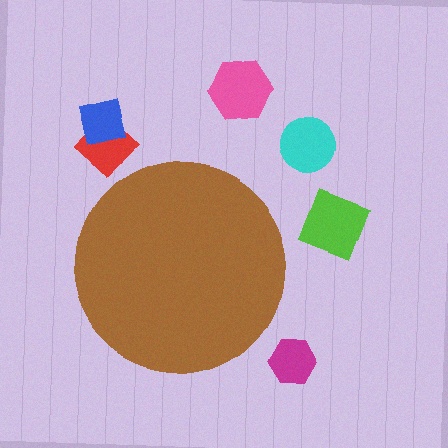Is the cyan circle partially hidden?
No, the cyan circle is fully visible.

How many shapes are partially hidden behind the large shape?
0 shapes are partially hidden.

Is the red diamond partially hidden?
No, the red diamond is fully visible.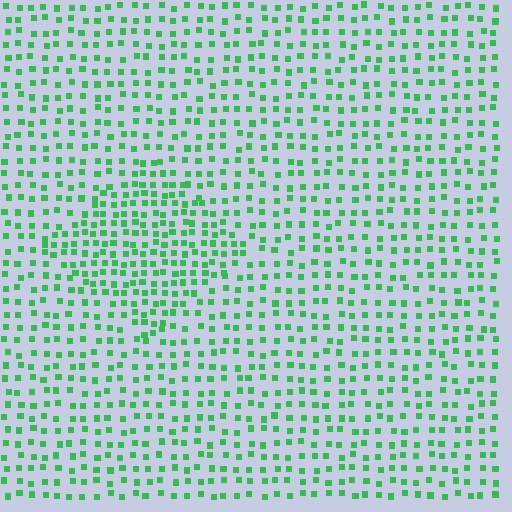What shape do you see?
I see a diamond.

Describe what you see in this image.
The image contains small green elements arranged at two different densities. A diamond-shaped region is visible where the elements are more densely packed than the surrounding area.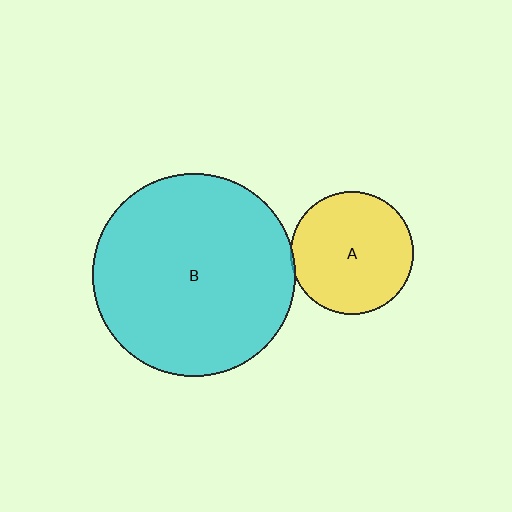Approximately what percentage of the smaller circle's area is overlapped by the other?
Approximately 5%.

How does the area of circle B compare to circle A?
Approximately 2.8 times.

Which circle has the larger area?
Circle B (cyan).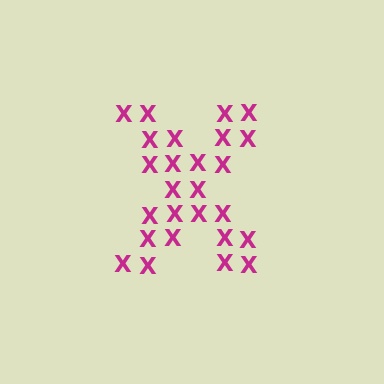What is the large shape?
The large shape is the letter X.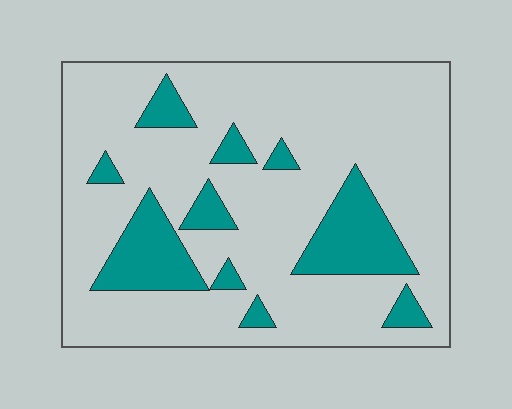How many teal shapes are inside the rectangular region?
10.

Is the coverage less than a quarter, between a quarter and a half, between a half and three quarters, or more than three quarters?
Less than a quarter.